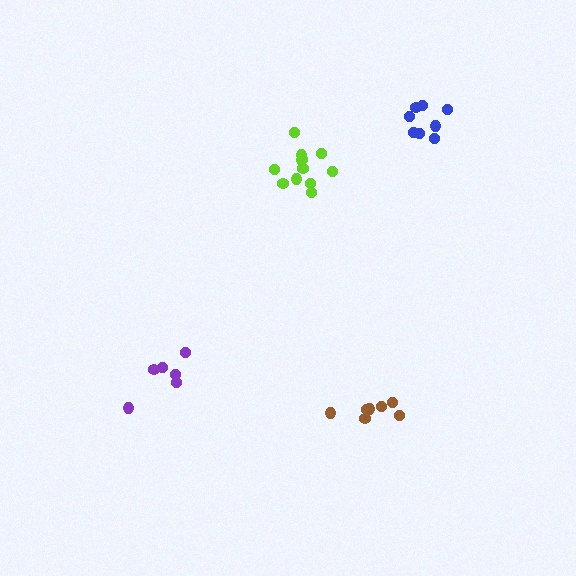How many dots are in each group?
Group 1: 6 dots, Group 2: 12 dots, Group 3: 8 dots, Group 4: 7 dots (33 total).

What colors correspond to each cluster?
The clusters are colored: purple, lime, blue, brown.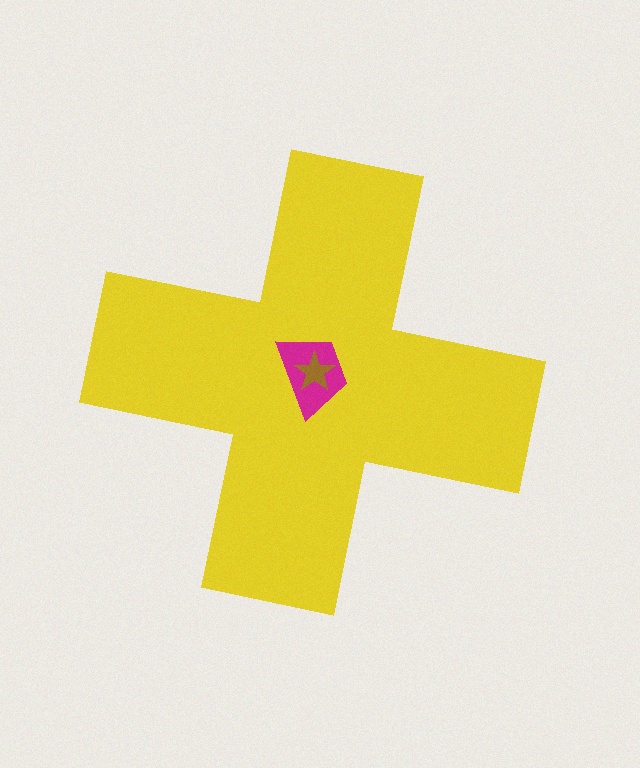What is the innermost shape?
The brown star.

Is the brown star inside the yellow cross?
Yes.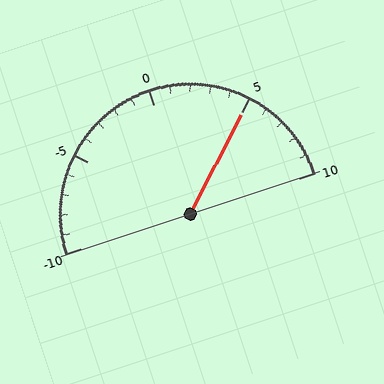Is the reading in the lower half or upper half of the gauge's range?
The reading is in the upper half of the range (-10 to 10).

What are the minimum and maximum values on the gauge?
The gauge ranges from -10 to 10.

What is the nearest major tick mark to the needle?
The nearest major tick mark is 5.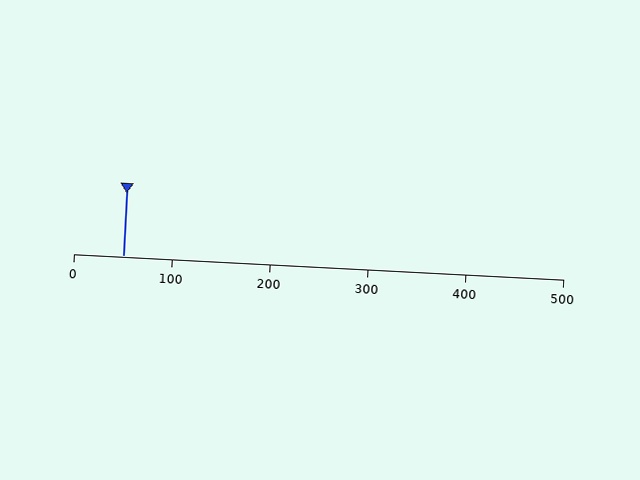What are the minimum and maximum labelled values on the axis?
The axis runs from 0 to 500.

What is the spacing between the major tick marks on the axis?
The major ticks are spaced 100 apart.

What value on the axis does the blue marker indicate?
The marker indicates approximately 50.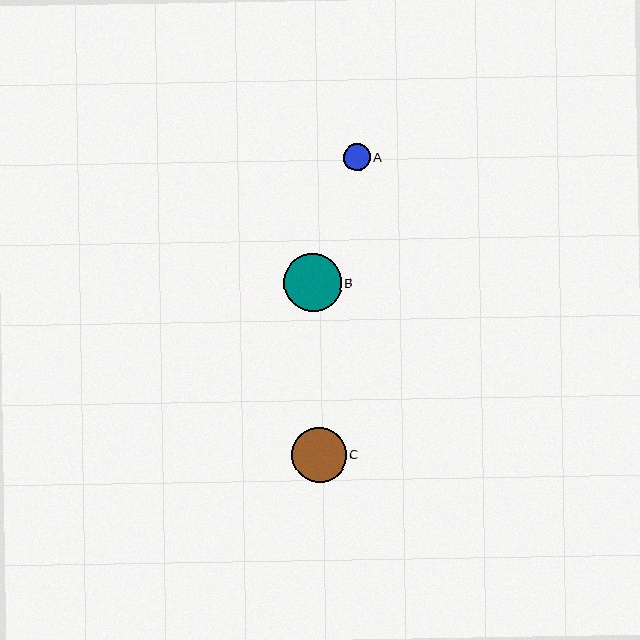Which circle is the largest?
Circle B is the largest with a size of approximately 58 pixels.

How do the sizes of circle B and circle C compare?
Circle B and circle C are approximately the same size.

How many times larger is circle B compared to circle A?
Circle B is approximately 2.2 times the size of circle A.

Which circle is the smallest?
Circle A is the smallest with a size of approximately 27 pixels.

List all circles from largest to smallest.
From largest to smallest: B, C, A.